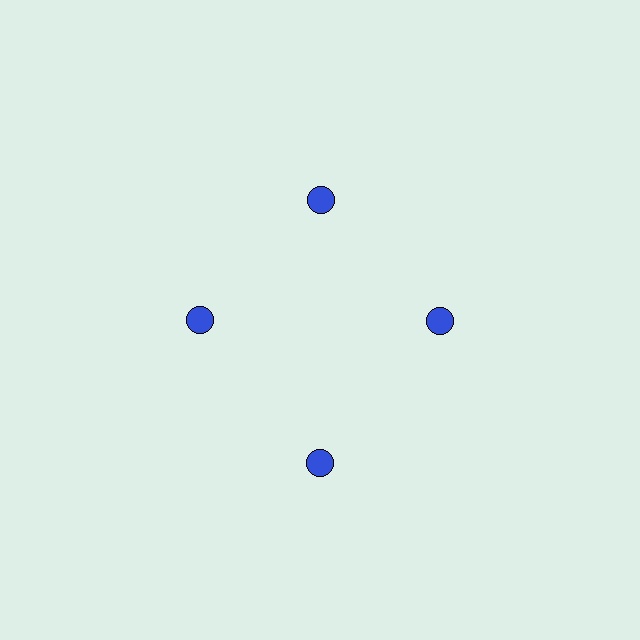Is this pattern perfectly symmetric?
No. The 4 blue circles are arranged in a ring, but one element near the 6 o'clock position is pushed outward from the center, breaking the 4-fold rotational symmetry.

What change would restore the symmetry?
The symmetry would be restored by moving it inward, back onto the ring so that all 4 circles sit at equal angles and equal distance from the center.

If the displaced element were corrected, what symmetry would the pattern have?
It would have 4-fold rotational symmetry — the pattern would map onto itself every 90 degrees.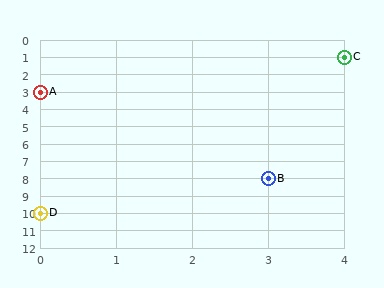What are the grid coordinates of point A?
Point A is at grid coordinates (0, 3).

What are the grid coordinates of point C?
Point C is at grid coordinates (4, 1).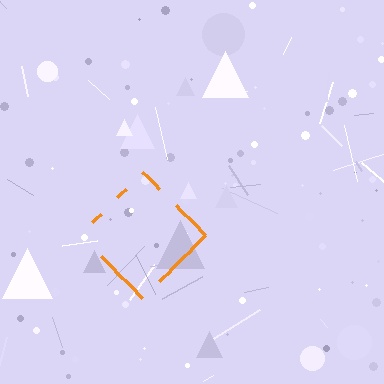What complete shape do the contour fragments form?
The contour fragments form a diamond.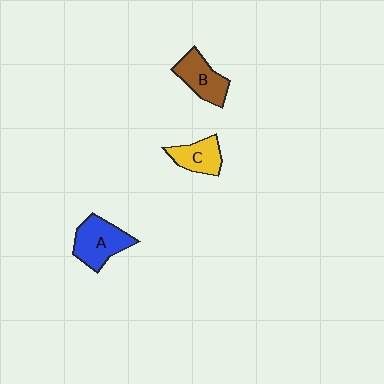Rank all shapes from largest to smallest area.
From largest to smallest: A (blue), B (brown), C (yellow).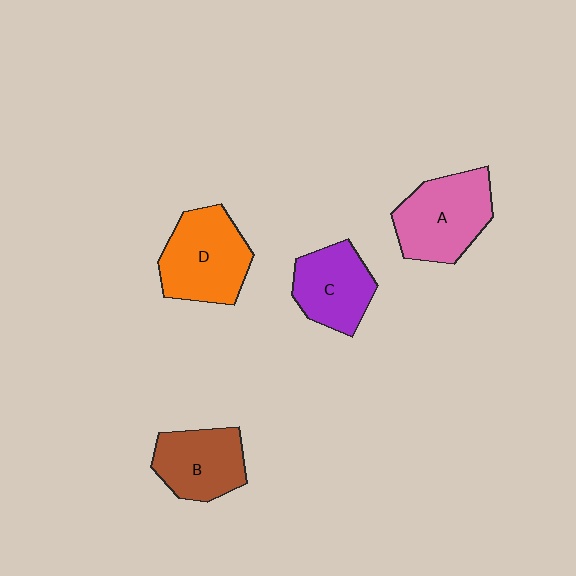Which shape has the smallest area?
Shape C (purple).